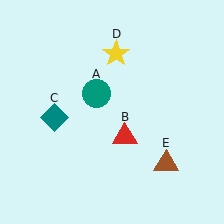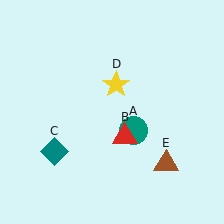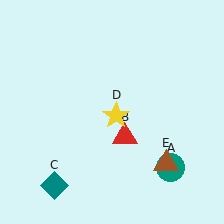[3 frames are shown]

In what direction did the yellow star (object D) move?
The yellow star (object D) moved down.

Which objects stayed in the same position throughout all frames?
Red triangle (object B) and brown triangle (object E) remained stationary.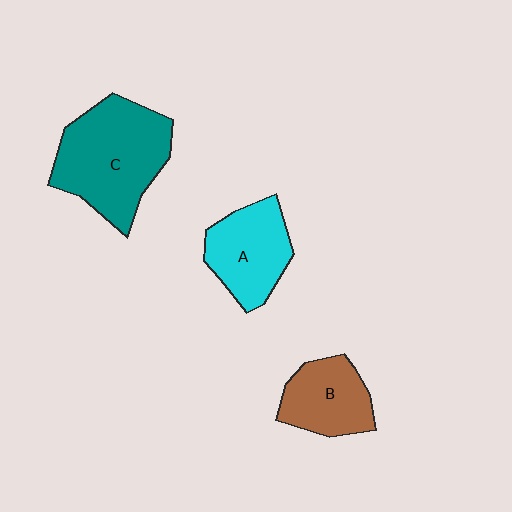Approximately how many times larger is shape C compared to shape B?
Approximately 1.8 times.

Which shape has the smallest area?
Shape B (brown).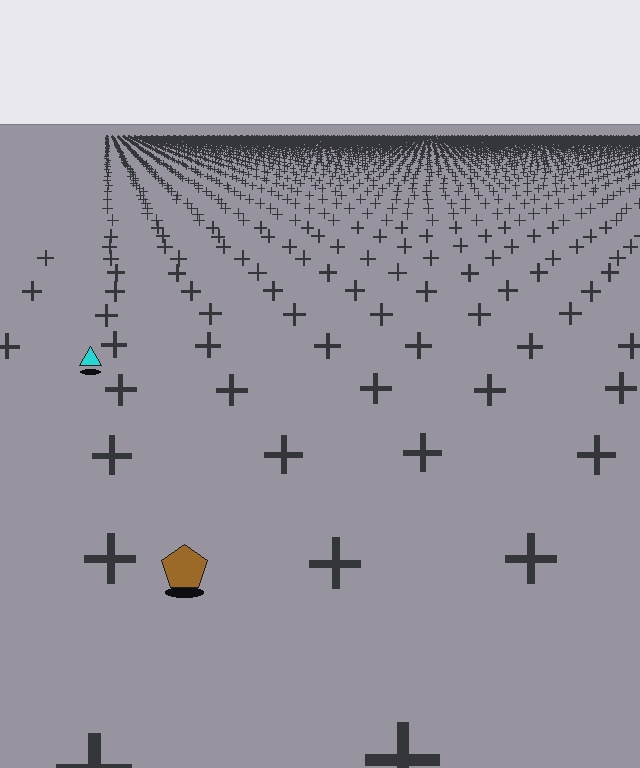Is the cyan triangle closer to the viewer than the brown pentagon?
No. The brown pentagon is closer — you can tell from the texture gradient: the ground texture is coarser near it.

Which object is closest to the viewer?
The brown pentagon is closest. The texture marks near it are larger and more spread out.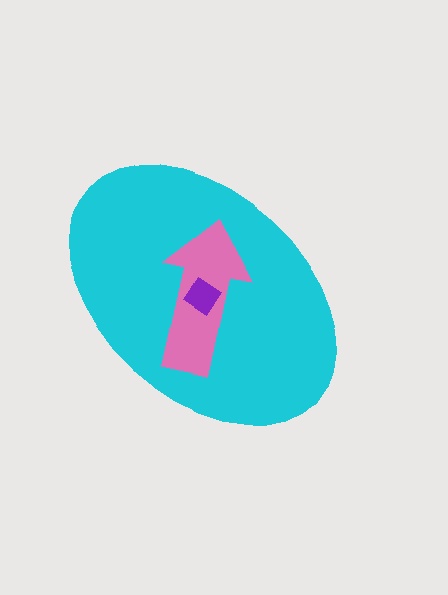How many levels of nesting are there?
3.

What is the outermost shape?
The cyan ellipse.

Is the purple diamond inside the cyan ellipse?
Yes.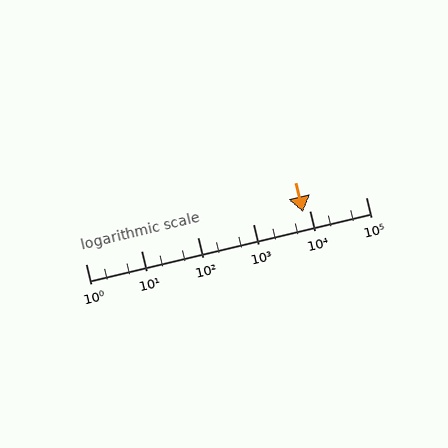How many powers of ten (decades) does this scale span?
The scale spans 5 decades, from 1 to 100000.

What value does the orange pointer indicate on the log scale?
The pointer indicates approximately 7500.